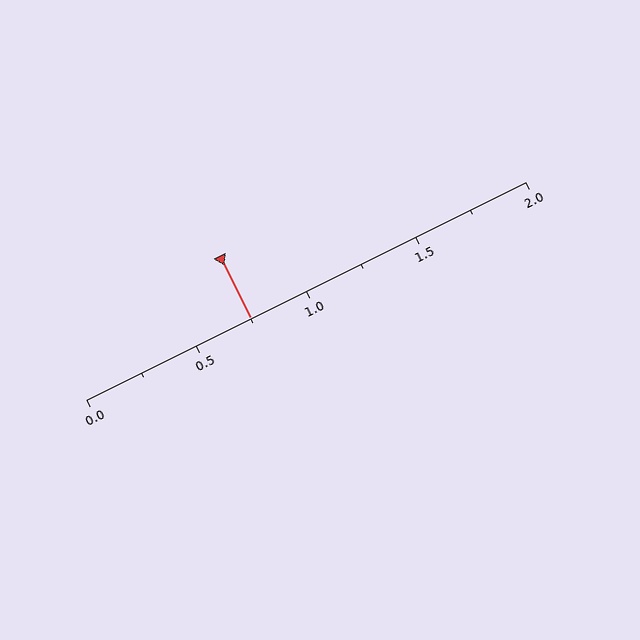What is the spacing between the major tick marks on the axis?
The major ticks are spaced 0.5 apart.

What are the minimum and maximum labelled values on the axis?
The axis runs from 0.0 to 2.0.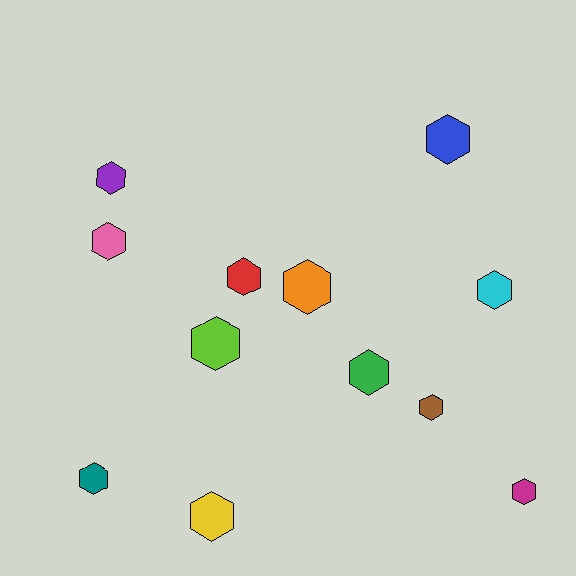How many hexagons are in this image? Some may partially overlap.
There are 12 hexagons.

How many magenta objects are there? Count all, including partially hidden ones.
There is 1 magenta object.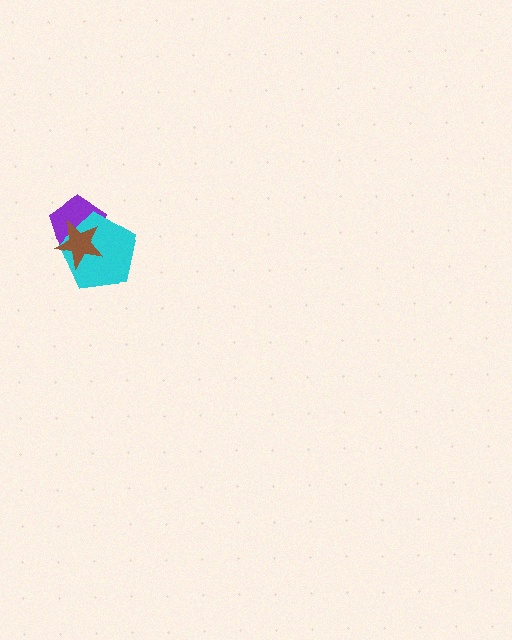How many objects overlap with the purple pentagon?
2 objects overlap with the purple pentagon.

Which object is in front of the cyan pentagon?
The brown star is in front of the cyan pentagon.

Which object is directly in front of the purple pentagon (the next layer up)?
The cyan pentagon is directly in front of the purple pentagon.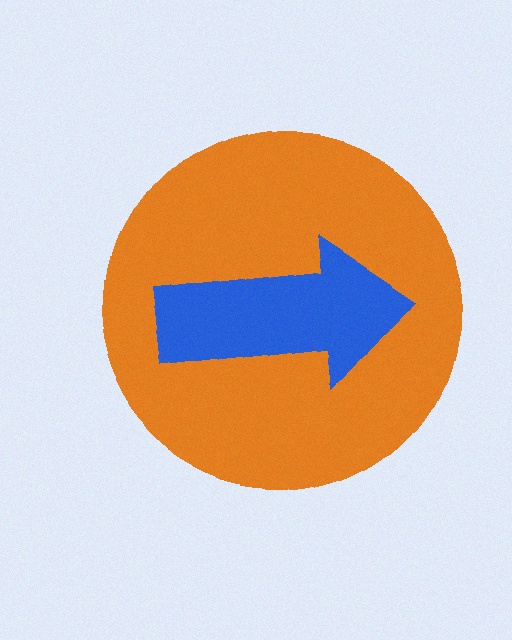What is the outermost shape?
The orange circle.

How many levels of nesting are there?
2.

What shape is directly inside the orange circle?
The blue arrow.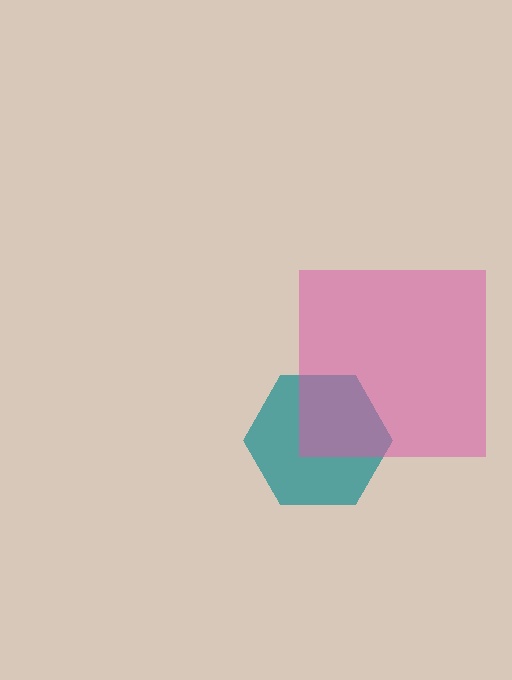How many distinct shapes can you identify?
There are 2 distinct shapes: a teal hexagon, a pink square.